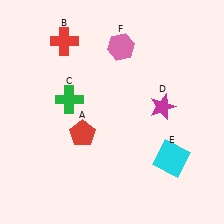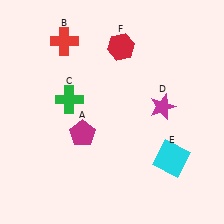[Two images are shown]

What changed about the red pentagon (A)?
In Image 1, A is red. In Image 2, it changed to magenta.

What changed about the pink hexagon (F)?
In Image 1, F is pink. In Image 2, it changed to red.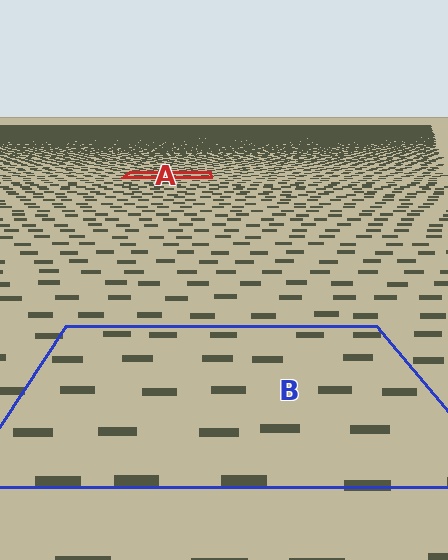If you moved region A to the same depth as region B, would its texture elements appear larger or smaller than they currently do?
They would appear larger. At a closer depth, the same texture elements are projected at a bigger on-screen size.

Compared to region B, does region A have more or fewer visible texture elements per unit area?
Region A has more texture elements per unit area — they are packed more densely because it is farther away.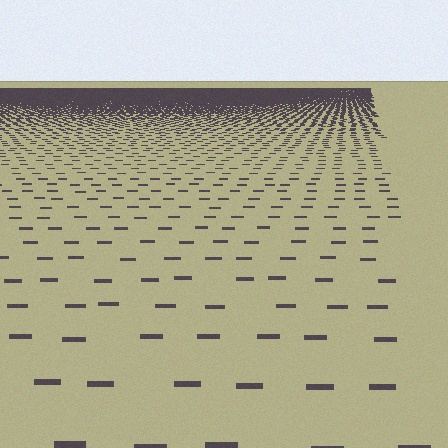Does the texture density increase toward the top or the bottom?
Density increases toward the top.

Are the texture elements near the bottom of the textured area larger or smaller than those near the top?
Larger. Near the bottom, elements are closer to the viewer and appear at a bigger on-screen size.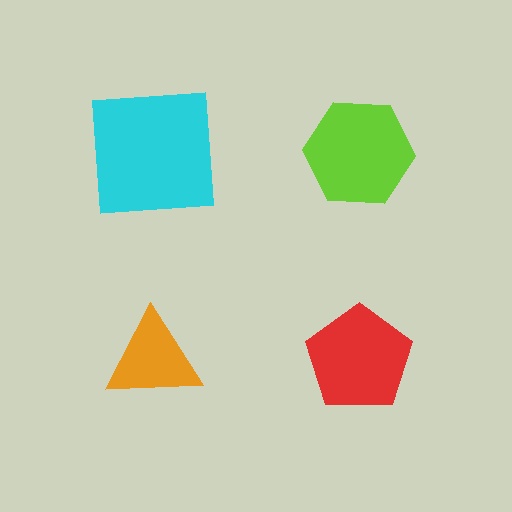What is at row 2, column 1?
An orange triangle.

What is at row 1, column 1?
A cyan square.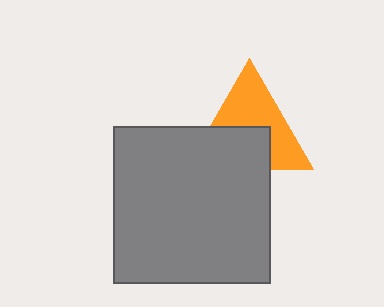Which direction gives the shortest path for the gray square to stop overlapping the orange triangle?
Moving down gives the shortest separation.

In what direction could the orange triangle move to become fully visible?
The orange triangle could move up. That would shift it out from behind the gray square entirely.